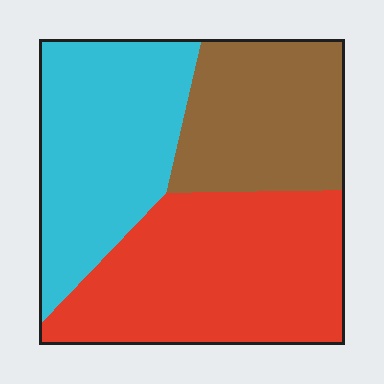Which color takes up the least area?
Brown, at roughly 25%.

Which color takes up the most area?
Red, at roughly 40%.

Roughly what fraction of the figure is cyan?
Cyan covers 33% of the figure.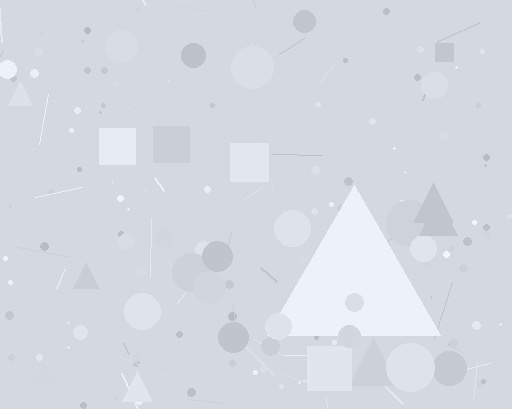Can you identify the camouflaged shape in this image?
The camouflaged shape is a triangle.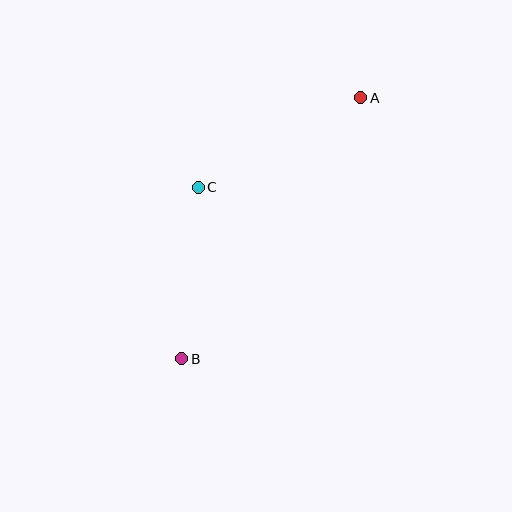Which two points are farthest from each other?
Points A and B are farthest from each other.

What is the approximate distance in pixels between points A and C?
The distance between A and C is approximately 186 pixels.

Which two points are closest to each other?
Points B and C are closest to each other.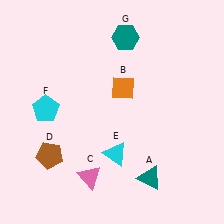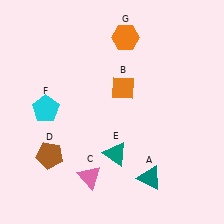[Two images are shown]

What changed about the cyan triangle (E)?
In Image 1, E is cyan. In Image 2, it changed to teal.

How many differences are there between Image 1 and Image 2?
There are 2 differences between the two images.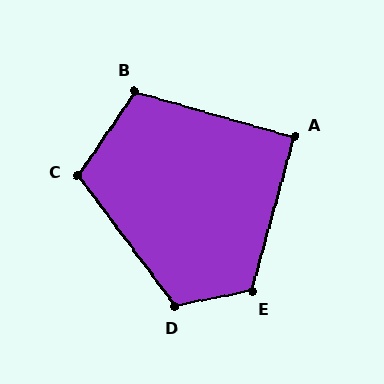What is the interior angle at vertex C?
Approximately 109 degrees (obtuse).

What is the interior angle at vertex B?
Approximately 108 degrees (obtuse).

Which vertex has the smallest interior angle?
A, at approximately 91 degrees.